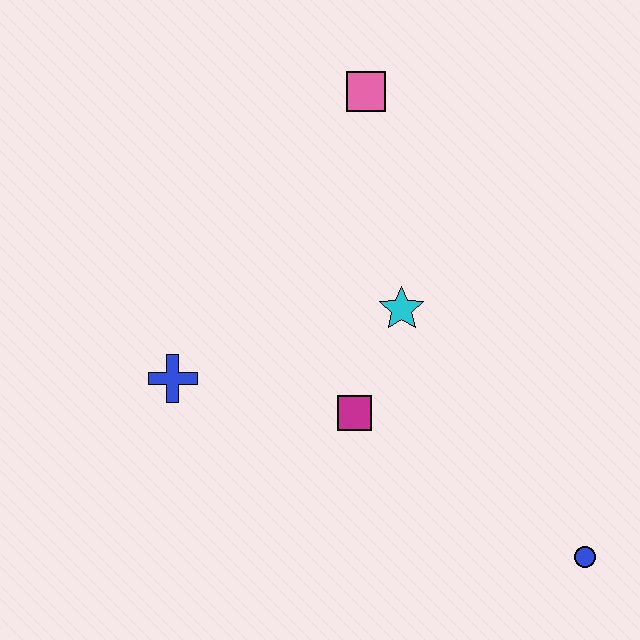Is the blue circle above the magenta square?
No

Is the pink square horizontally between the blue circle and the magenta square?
Yes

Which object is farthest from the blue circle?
The pink square is farthest from the blue circle.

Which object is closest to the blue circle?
The magenta square is closest to the blue circle.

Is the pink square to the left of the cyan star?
Yes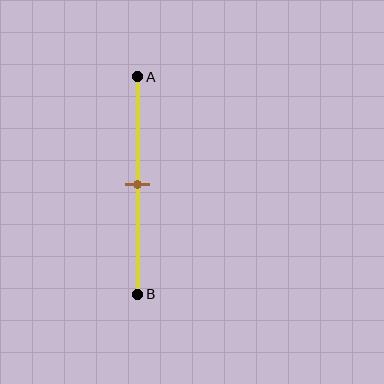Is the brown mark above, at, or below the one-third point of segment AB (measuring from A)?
The brown mark is below the one-third point of segment AB.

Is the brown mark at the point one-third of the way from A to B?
No, the mark is at about 50% from A, not at the 33% one-third point.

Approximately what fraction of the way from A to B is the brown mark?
The brown mark is approximately 50% of the way from A to B.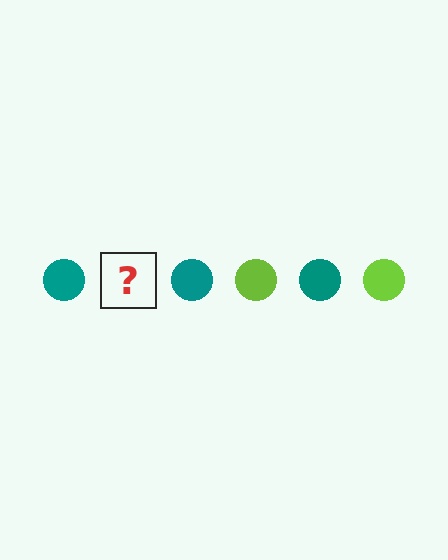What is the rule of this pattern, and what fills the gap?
The rule is that the pattern cycles through teal, lime circles. The gap should be filled with a lime circle.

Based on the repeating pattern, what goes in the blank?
The blank should be a lime circle.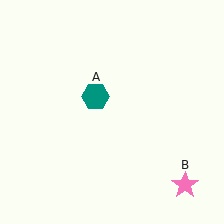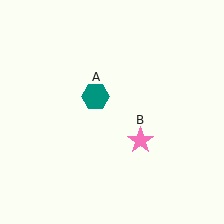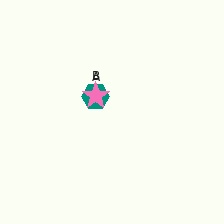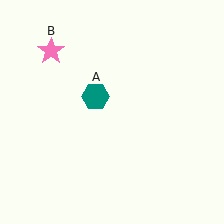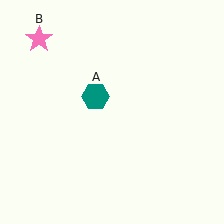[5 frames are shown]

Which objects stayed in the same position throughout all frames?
Teal hexagon (object A) remained stationary.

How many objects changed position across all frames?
1 object changed position: pink star (object B).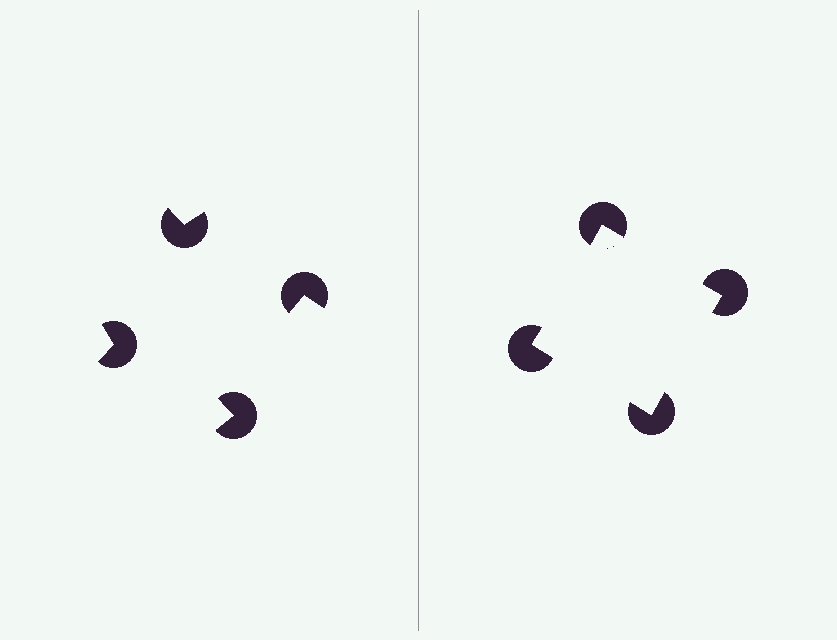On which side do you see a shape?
An illusory square appears on the right side. On the left side the wedge cuts are rotated, so no coherent shape forms.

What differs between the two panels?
The pac-man discs are positioned identically on both sides; only the wedge orientations differ. On the right they align to a square; on the left they are misaligned.